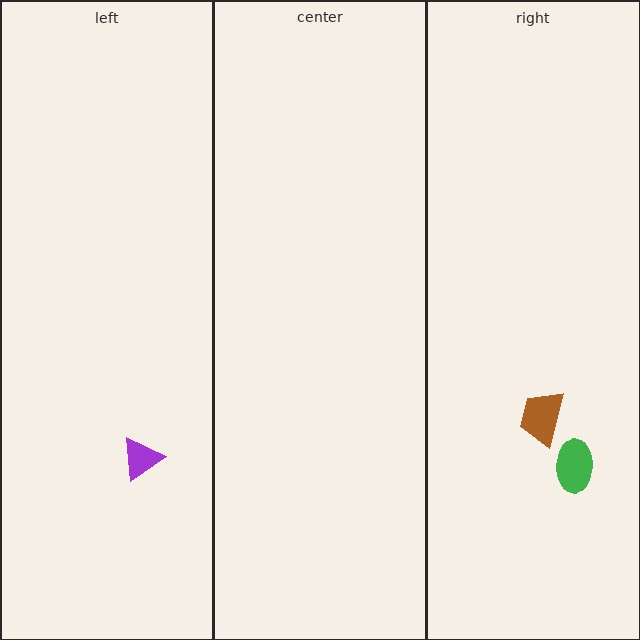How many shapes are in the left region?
1.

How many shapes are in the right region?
2.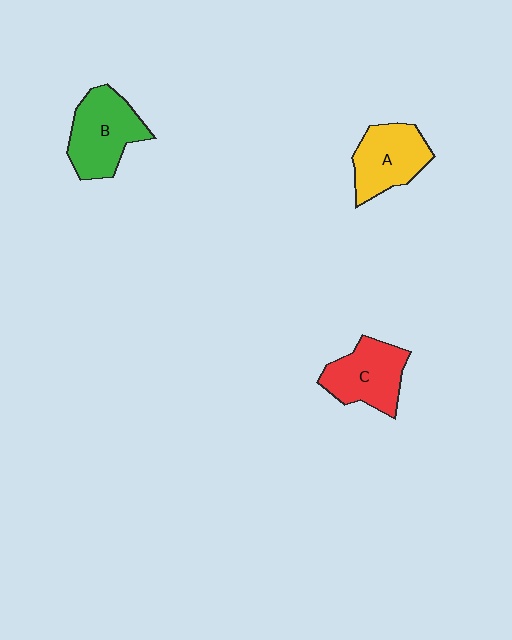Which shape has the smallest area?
Shape A (yellow).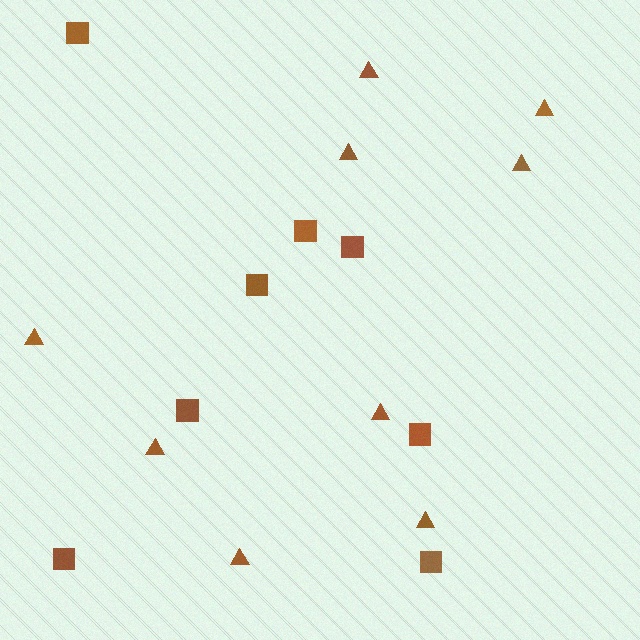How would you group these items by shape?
There are 2 groups: one group of squares (8) and one group of triangles (9).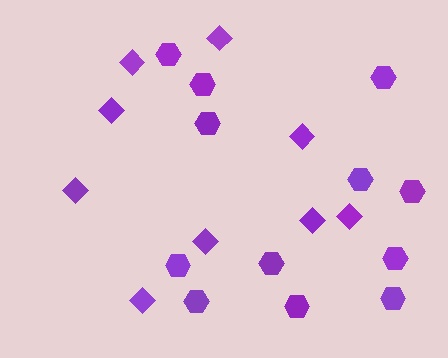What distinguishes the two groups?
There are 2 groups: one group of diamonds (9) and one group of hexagons (12).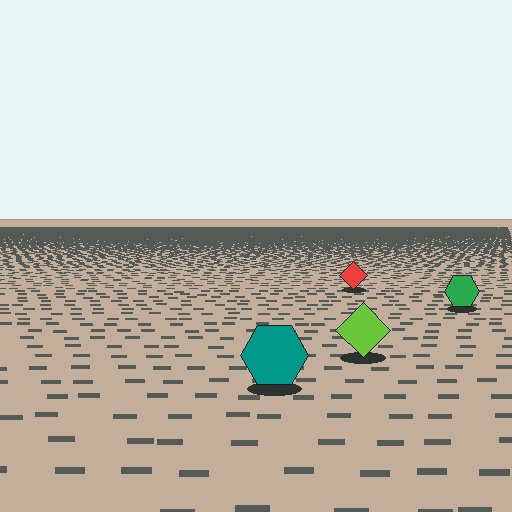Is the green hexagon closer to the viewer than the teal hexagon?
No. The teal hexagon is closer — you can tell from the texture gradient: the ground texture is coarser near it.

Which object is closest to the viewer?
The teal hexagon is closest. The texture marks near it are larger and more spread out.